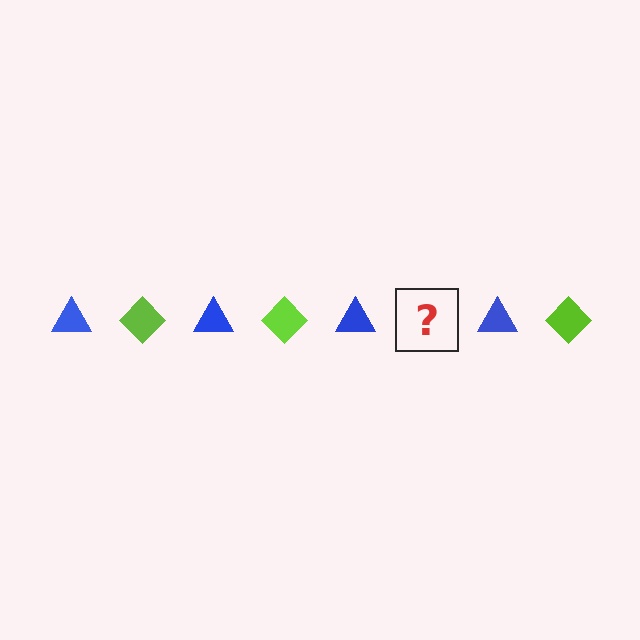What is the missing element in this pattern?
The missing element is a lime diamond.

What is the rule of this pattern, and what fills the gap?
The rule is that the pattern alternates between blue triangle and lime diamond. The gap should be filled with a lime diamond.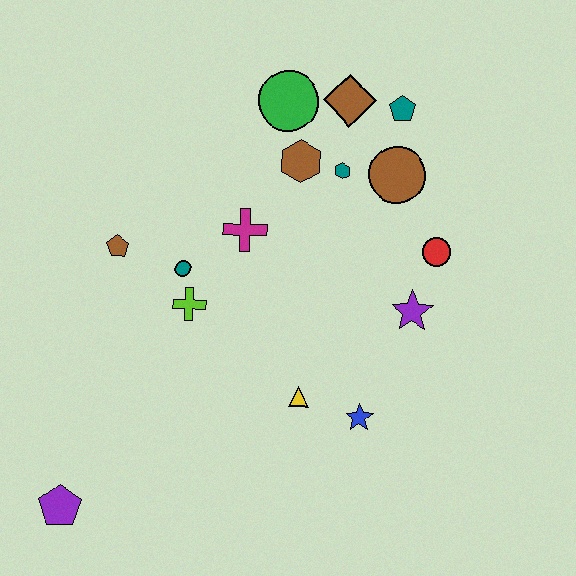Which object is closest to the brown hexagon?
The teal hexagon is closest to the brown hexagon.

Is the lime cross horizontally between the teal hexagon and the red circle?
No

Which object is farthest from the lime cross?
The teal pentagon is farthest from the lime cross.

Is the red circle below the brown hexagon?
Yes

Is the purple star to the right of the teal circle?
Yes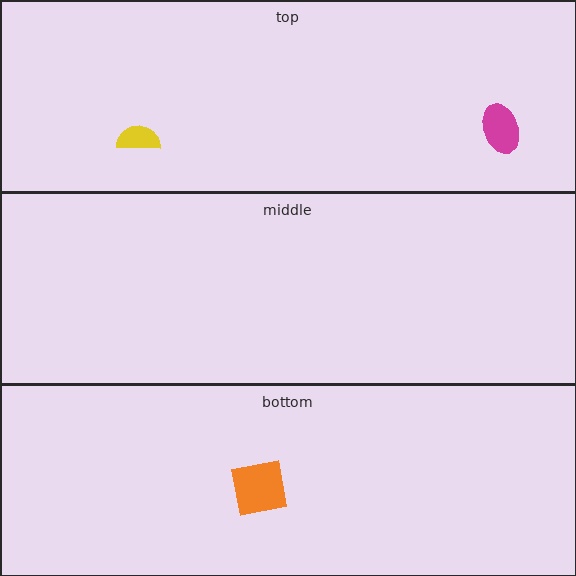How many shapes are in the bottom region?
1.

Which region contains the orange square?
The bottom region.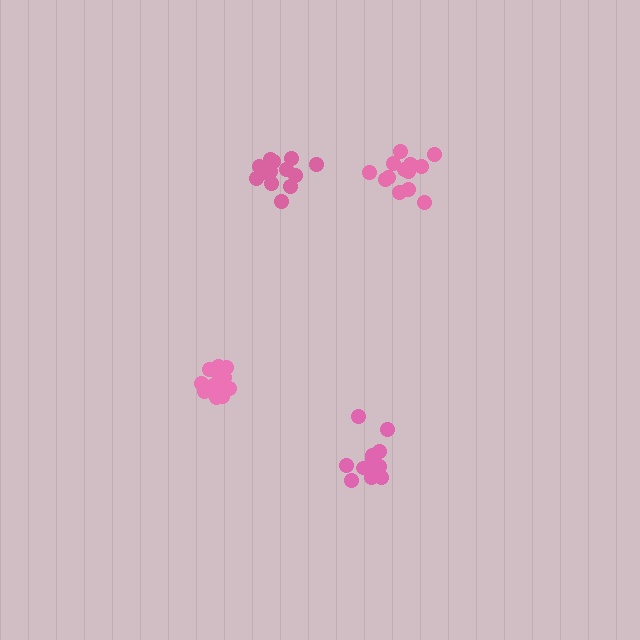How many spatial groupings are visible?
There are 4 spatial groupings.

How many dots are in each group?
Group 1: 17 dots, Group 2: 12 dots, Group 3: 13 dots, Group 4: 14 dots (56 total).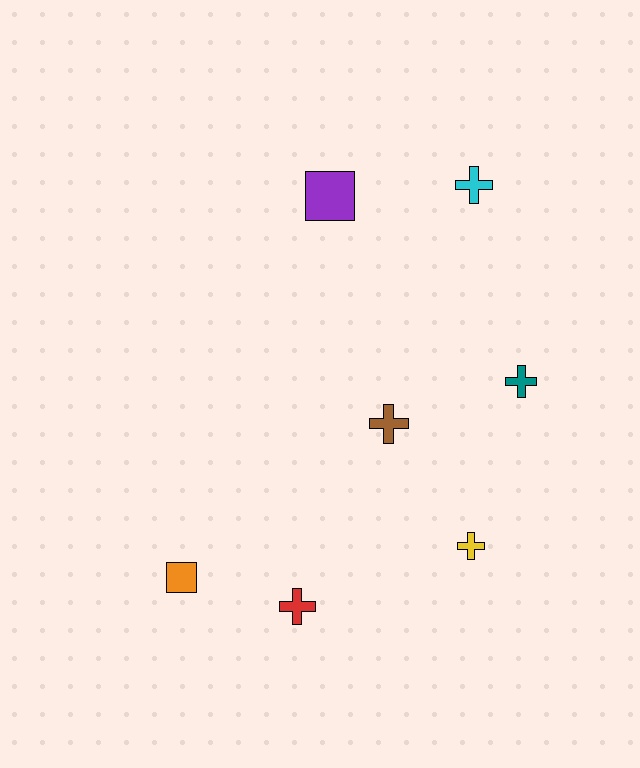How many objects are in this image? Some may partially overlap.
There are 7 objects.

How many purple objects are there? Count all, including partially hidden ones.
There is 1 purple object.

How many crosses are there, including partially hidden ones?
There are 5 crosses.